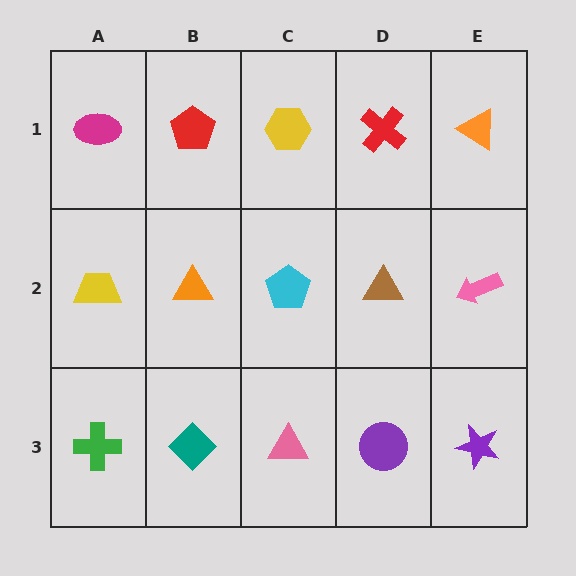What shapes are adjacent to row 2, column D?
A red cross (row 1, column D), a purple circle (row 3, column D), a cyan pentagon (row 2, column C), a pink arrow (row 2, column E).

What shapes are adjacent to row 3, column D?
A brown triangle (row 2, column D), a pink triangle (row 3, column C), a purple star (row 3, column E).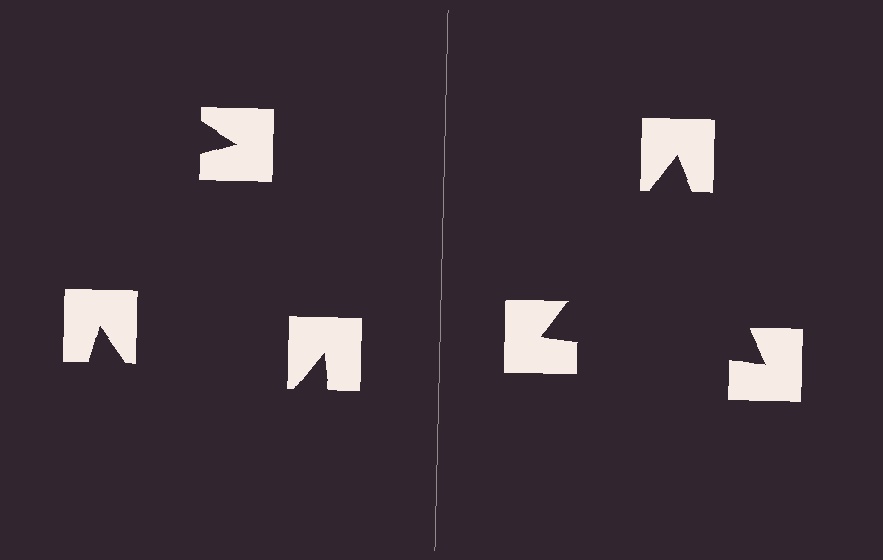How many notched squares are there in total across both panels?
6 — 3 on each side.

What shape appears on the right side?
An illusory triangle.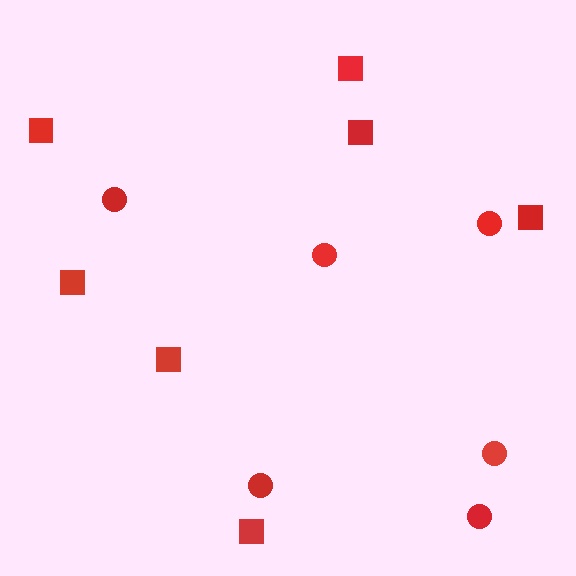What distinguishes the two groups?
There are 2 groups: one group of squares (7) and one group of circles (6).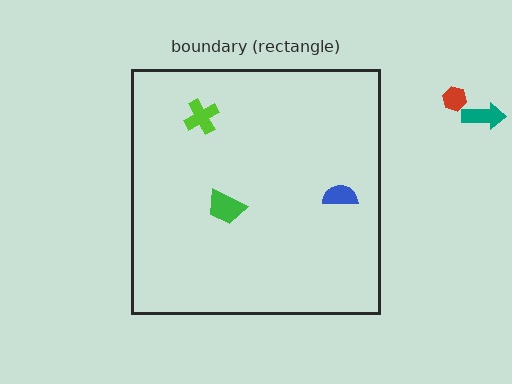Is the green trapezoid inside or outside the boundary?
Inside.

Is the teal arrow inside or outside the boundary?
Outside.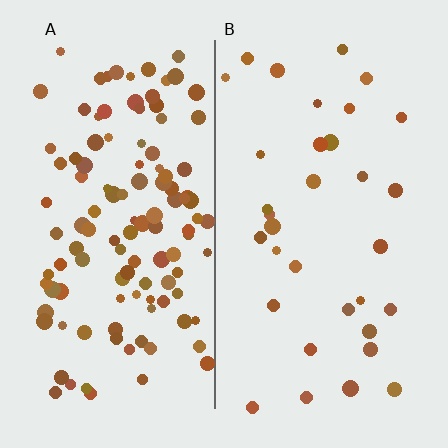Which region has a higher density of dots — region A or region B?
A (the left).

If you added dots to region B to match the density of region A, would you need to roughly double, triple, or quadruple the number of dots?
Approximately quadruple.